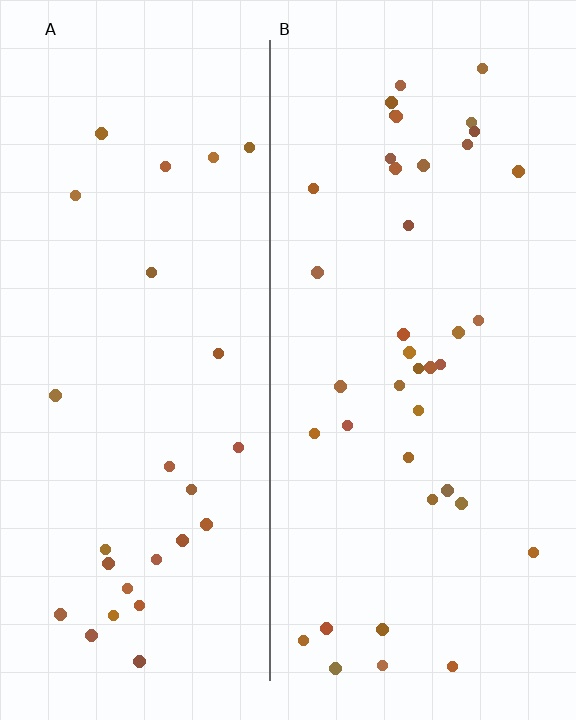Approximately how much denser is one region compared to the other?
Approximately 1.5× — region B over region A.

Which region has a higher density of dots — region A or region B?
B (the right).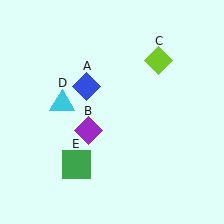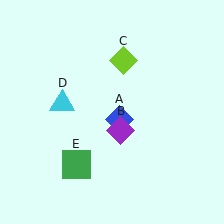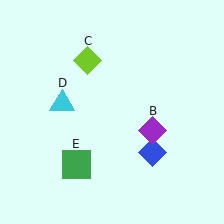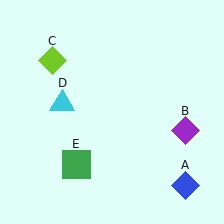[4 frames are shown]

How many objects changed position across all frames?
3 objects changed position: blue diamond (object A), purple diamond (object B), lime diamond (object C).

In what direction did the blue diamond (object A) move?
The blue diamond (object A) moved down and to the right.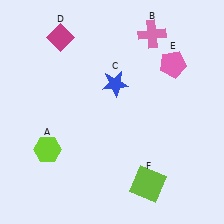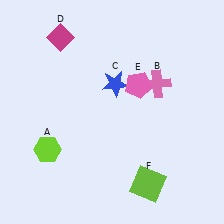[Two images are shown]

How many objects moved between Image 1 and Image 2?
2 objects moved between the two images.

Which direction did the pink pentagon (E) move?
The pink pentagon (E) moved left.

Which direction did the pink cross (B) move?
The pink cross (B) moved down.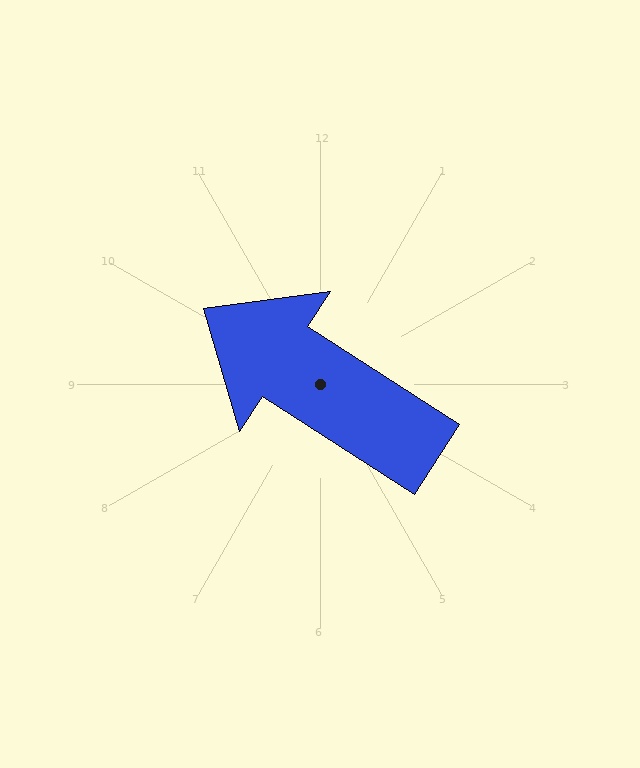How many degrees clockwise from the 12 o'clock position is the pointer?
Approximately 303 degrees.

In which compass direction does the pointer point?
Northwest.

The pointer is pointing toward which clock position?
Roughly 10 o'clock.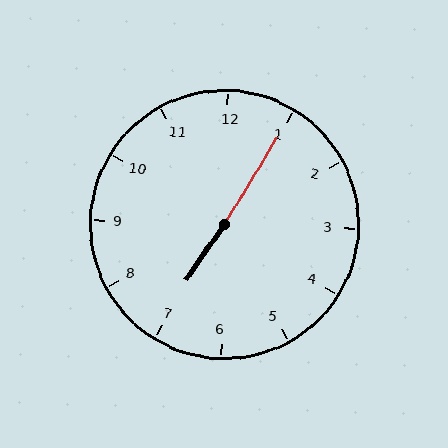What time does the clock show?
7:05.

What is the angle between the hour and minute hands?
Approximately 178 degrees.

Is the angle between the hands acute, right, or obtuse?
It is obtuse.